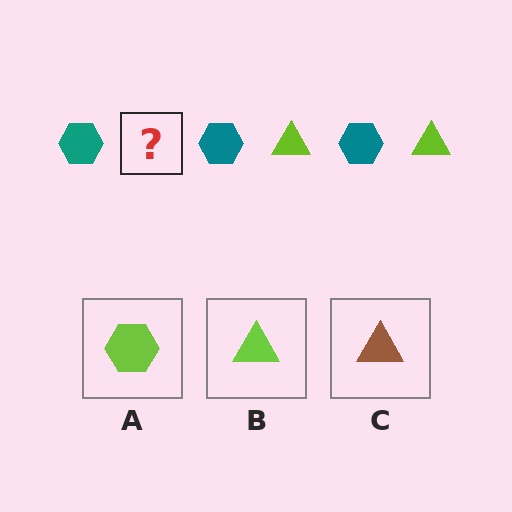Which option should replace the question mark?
Option B.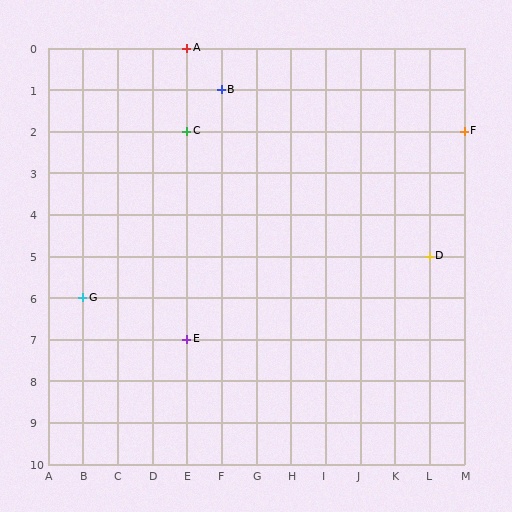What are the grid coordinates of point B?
Point B is at grid coordinates (F, 1).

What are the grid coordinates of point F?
Point F is at grid coordinates (M, 2).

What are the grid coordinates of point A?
Point A is at grid coordinates (E, 0).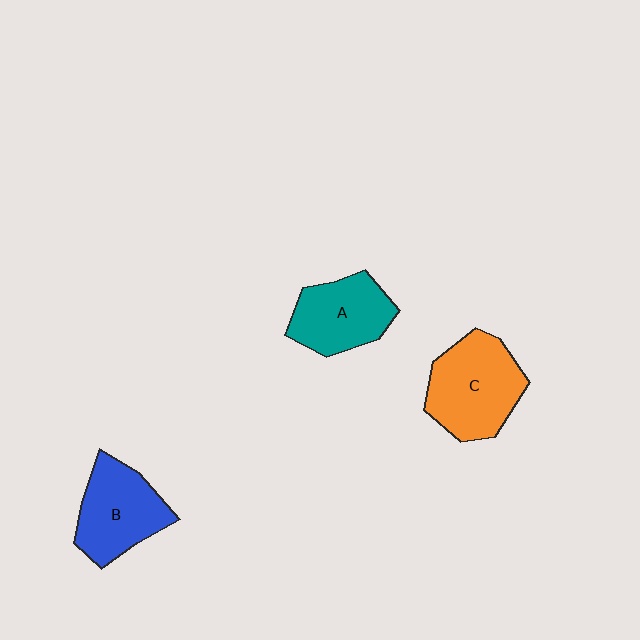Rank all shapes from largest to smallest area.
From largest to smallest: C (orange), B (blue), A (teal).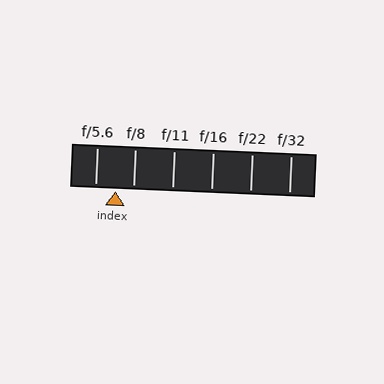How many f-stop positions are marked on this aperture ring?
There are 6 f-stop positions marked.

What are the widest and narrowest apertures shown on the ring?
The widest aperture shown is f/5.6 and the narrowest is f/32.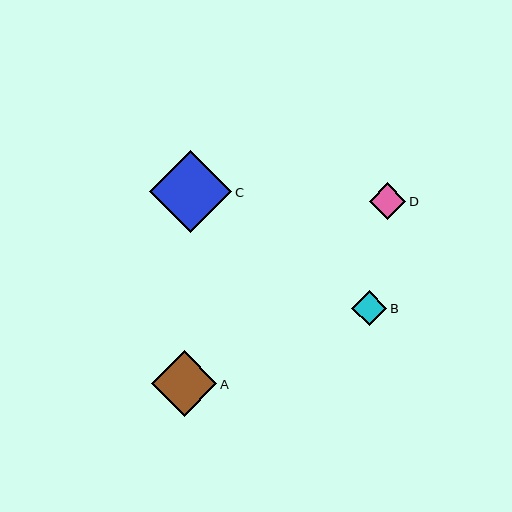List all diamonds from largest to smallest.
From largest to smallest: C, A, D, B.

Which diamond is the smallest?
Diamond B is the smallest with a size of approximately 35 pixels.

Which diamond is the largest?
Diamond C is the largest with a size of approximately 82 pixels.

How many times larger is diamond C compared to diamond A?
Diamond C is approximately 1.2 times the size of diamond A.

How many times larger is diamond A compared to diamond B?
Diamond A is approximately 1.9 times the size of diamond B.